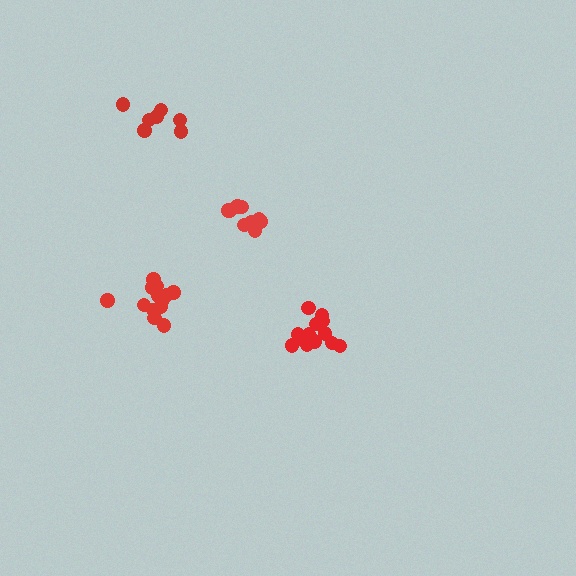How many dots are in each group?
Group 1: 9 dots, Group 2: 13 dots, Group 3: 13 dots, Group 4: 7 dots (42 total).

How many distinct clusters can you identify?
There are 4 distinct clusters.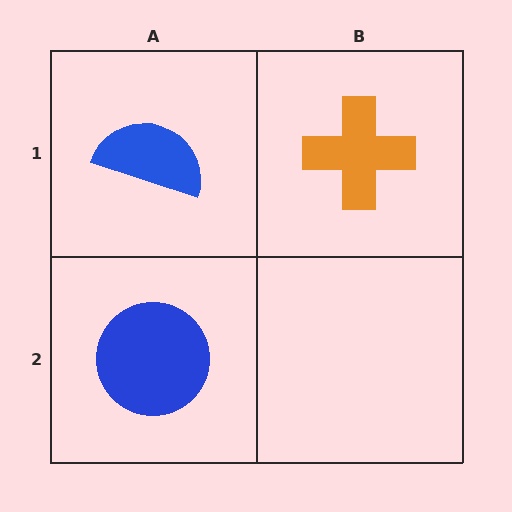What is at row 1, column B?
An orange cross.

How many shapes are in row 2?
1 shape.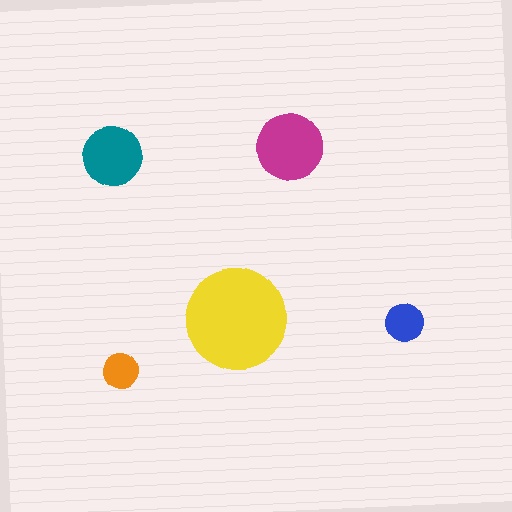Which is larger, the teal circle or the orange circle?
The teal one.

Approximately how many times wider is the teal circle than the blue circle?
About 1.5 times wider.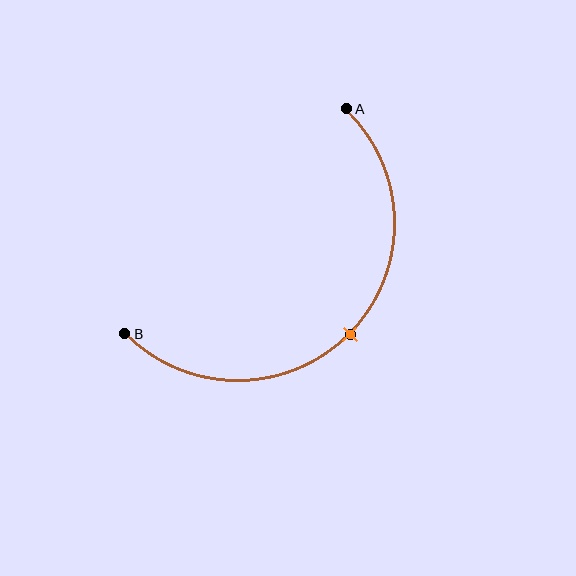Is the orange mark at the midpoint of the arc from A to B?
Yes. The orange mark lies on the arc at equal arc-length from both A and B — it is the arc midpoint.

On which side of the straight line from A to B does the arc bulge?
The arc bulges below and to the right of the straight line connecting A and B.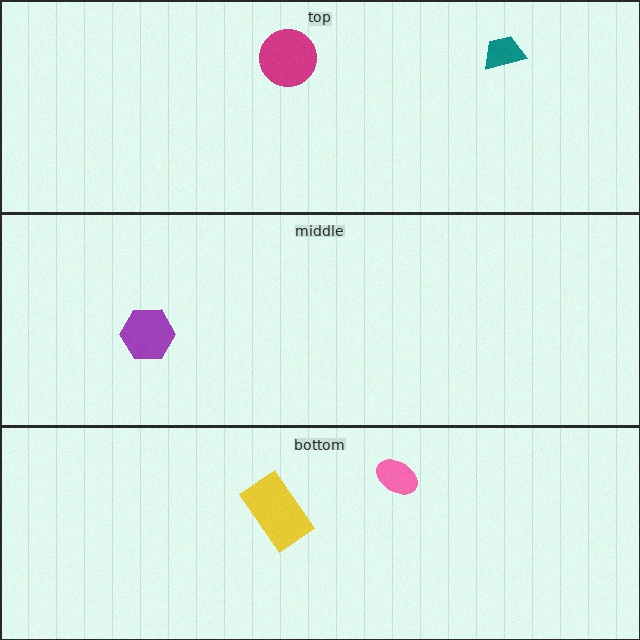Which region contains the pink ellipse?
The bottom region.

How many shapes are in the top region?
2.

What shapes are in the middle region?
The purple hexagon.